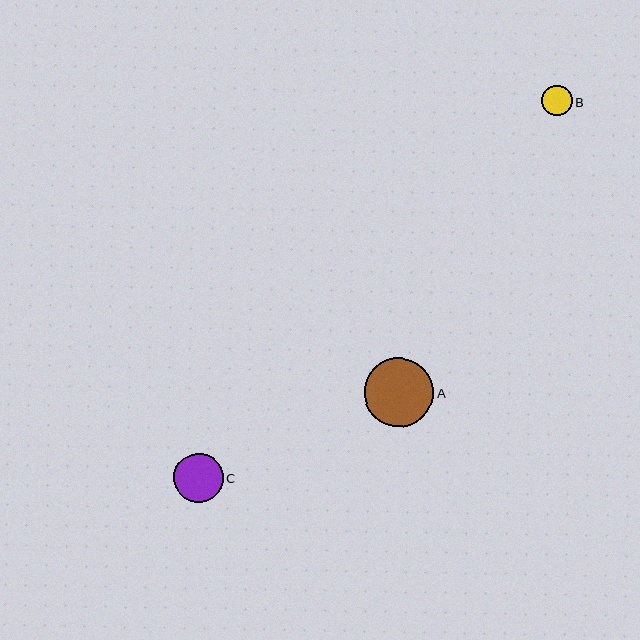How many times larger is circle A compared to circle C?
Circle A is approximately 1.4 times the size of circle C.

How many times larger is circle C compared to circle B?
Circle C is approximately 1.6 times the size of circle B.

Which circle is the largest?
Circle A is the largest with a size of approximately 69 pixels.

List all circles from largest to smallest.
From largest to smallest: A, C, B.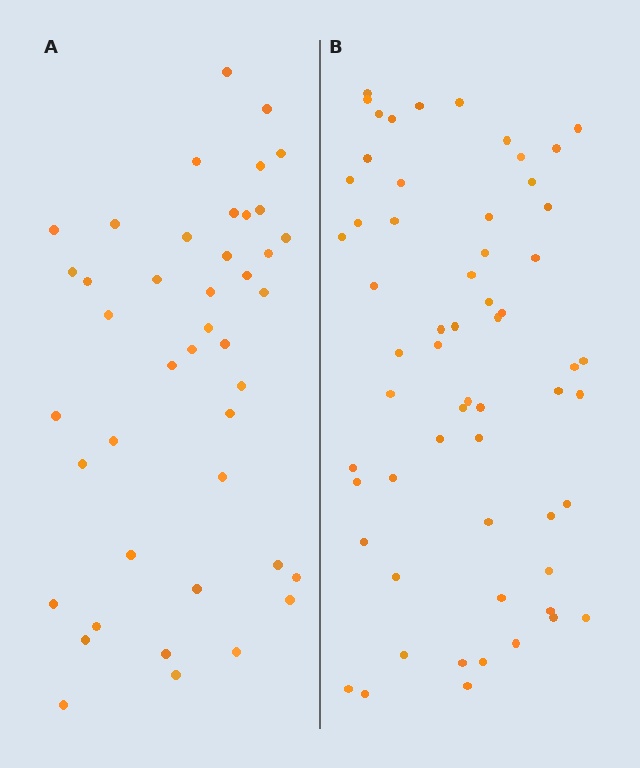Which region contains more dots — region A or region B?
Region B (the right region) has more dots.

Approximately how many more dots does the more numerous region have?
Region B has approximately 15 more dots than region A.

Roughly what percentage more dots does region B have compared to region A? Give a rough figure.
About 40% more.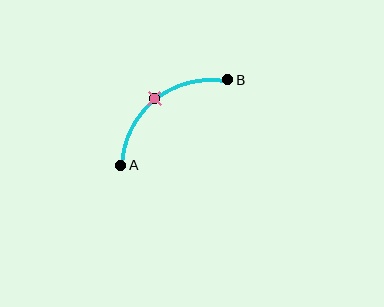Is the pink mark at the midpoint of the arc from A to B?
Yes. The pink mark lies on the arc at equal arc-length from both A and B — it is the arc midpoint.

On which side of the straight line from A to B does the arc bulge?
The arc bulges above and to the left of the straight line connecting A and B.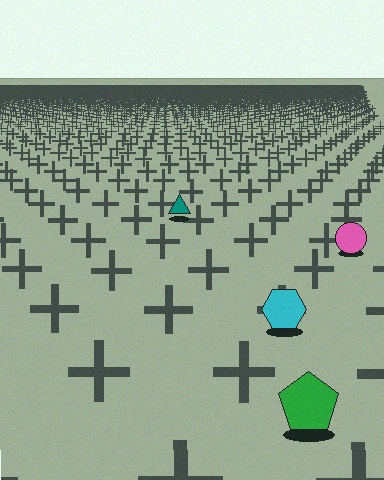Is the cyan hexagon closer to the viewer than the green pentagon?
No. The green pentagon is closer — you can tell from the texture gradient: the ground texture is coarser near it.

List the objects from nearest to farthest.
From nearest to farthest: the green pentagon, the cyan hexagon, the pink circle, the teal triangle.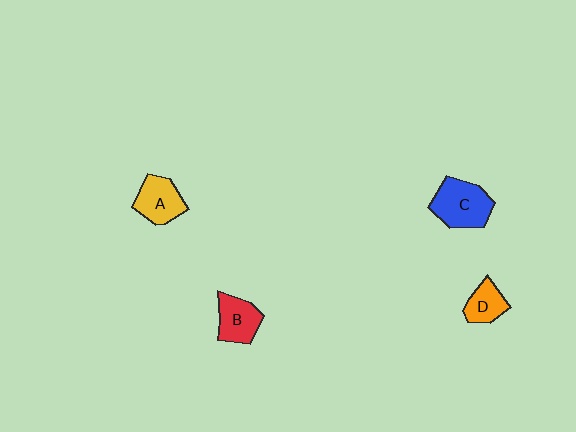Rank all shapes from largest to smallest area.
From largest to smallest: C (blue), A (yellow), B (red), D (orange).